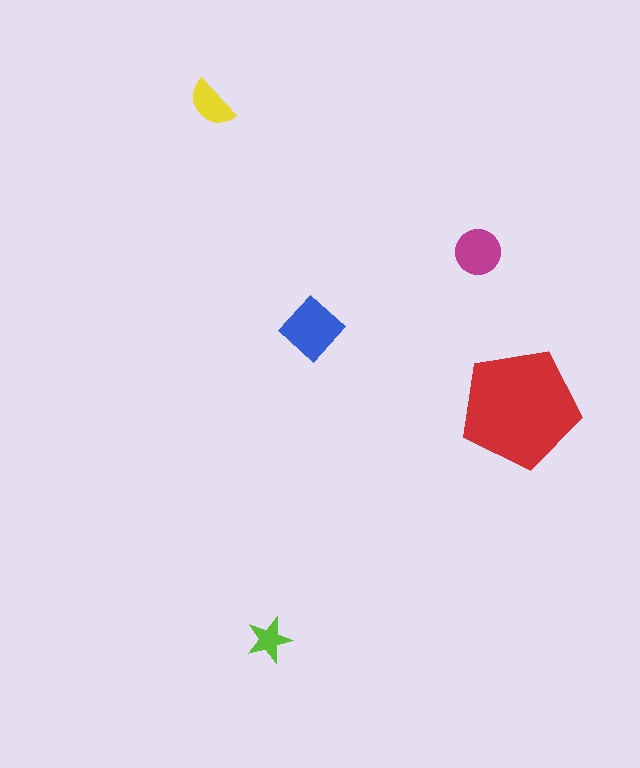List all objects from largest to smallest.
The red pentagon, the blue diamond, the magenta circle, the yellow semicircle, the lime star.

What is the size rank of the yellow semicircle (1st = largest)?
4th.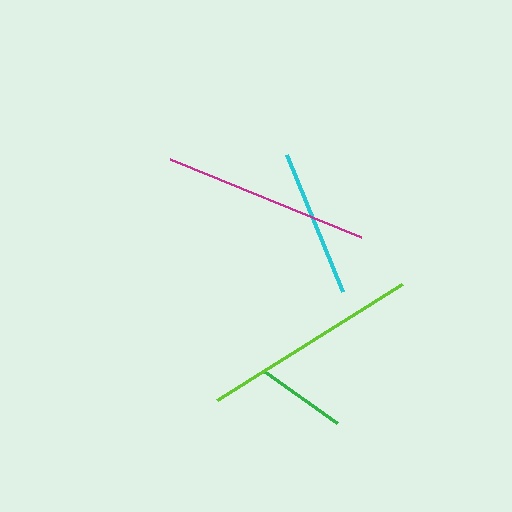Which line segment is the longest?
The lime line is the longest at approximately 219 pixels.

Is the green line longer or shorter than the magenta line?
The magenta line is longer than the green line.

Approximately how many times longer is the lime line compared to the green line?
The lime line is approximately 2.5 times the length of the green line.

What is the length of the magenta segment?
The magenta segment is approximately 206 pixels long.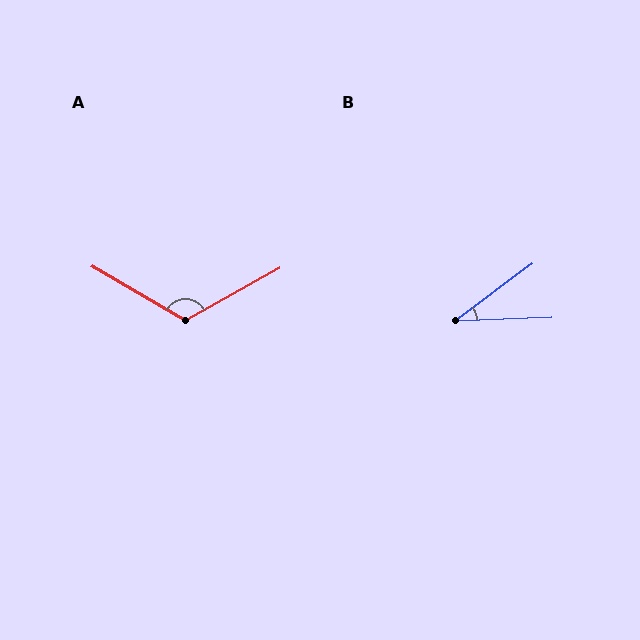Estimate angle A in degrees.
Approximately 121 degrees.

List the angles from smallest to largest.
B (34°), A (121°).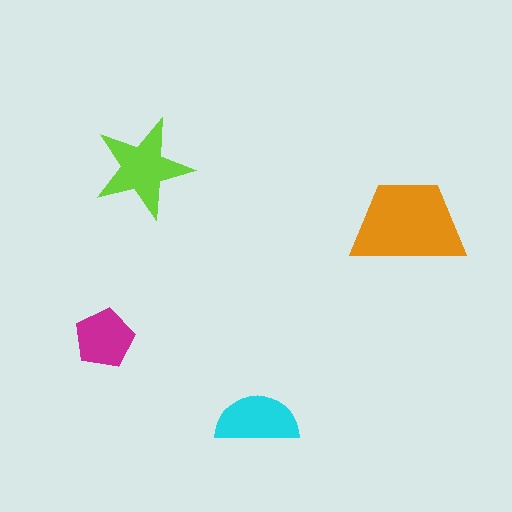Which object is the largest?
The orange trapezoid.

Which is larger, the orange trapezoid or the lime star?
The orange trapezoid.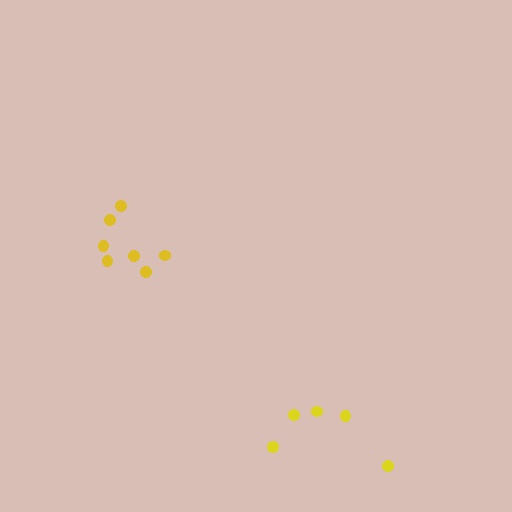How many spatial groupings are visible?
There are 2 spatial groupings.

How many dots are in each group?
Group 1: 5 dots, Group 2: 7 dots (12 total).